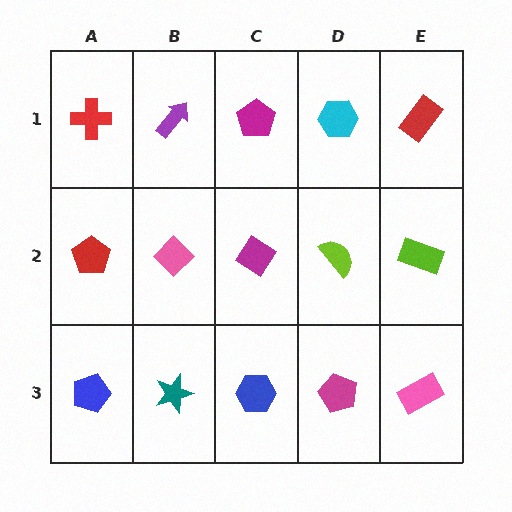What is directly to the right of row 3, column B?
A blue hexagon.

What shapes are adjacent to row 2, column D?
A cyan hexagon (row 1, column D), a magenta pentagon (row 3, column D), a magenta diamond (row 2, column C), a lime rectangle (row 2, column E).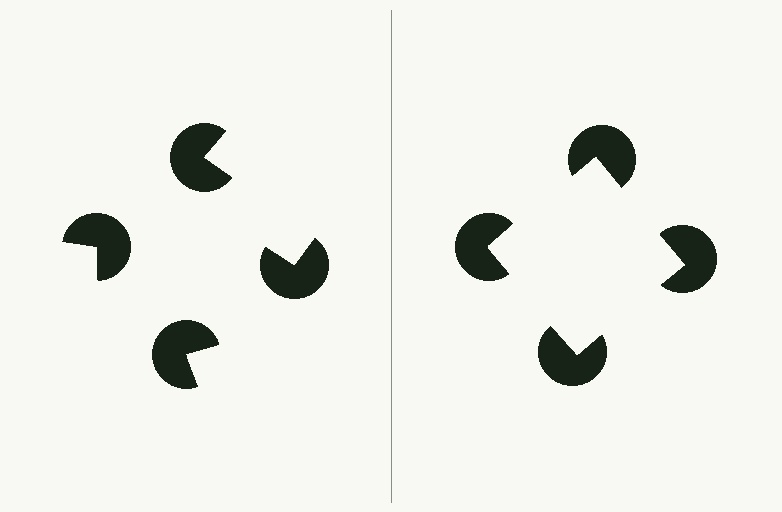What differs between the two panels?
The pac-man discs are positioned identically on both sides; only the wedge orientations differ. On the right they align to a square; on the left they are misaligned.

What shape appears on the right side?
An illusory square.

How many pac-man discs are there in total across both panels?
8 — 4 on each side.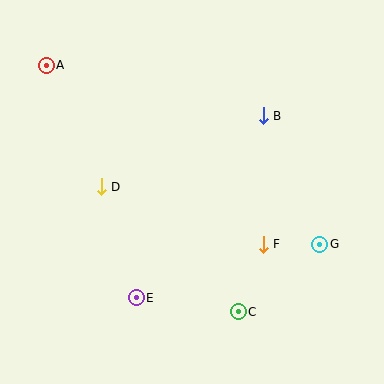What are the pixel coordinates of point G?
Point G is at (320, 244).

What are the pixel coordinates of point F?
Point F is at (263, 244).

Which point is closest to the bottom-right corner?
Point G is closest to the bottom-right corner.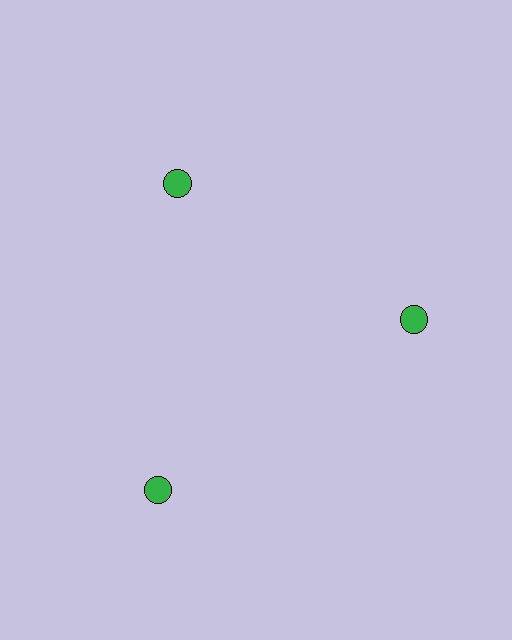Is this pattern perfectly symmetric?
No. The 3 green circles are arranged in a ring, but one element near the 7 o'clock position is pushed outward from the center, breaking the 3-fold rotational symmetry.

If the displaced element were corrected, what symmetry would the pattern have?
It would have 3-fold rotational symmetry — the pattern would map onto itself every 120 degrees.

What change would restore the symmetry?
The symmetry would be restored by moving it inward, back onto the ring so that all 3 circles sit at equal angles and equal distance from the center.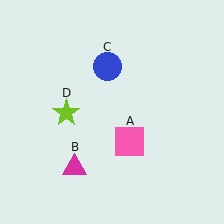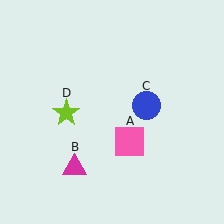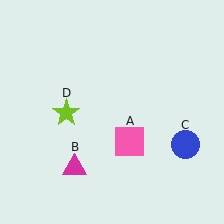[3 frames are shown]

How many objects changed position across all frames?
1 object changed position: blue circle (object C).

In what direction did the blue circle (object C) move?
The blue circle (object C) moved down and to the right.